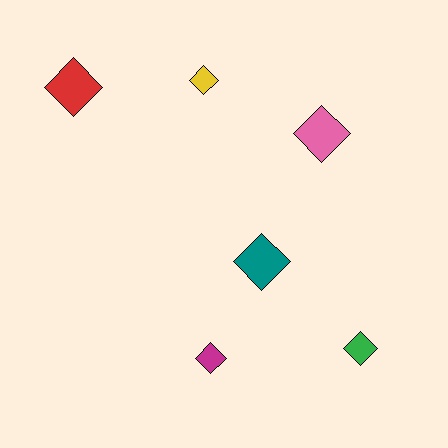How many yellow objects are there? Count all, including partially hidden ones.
There is 1 yellow object.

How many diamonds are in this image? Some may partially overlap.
There are 6 diamonds.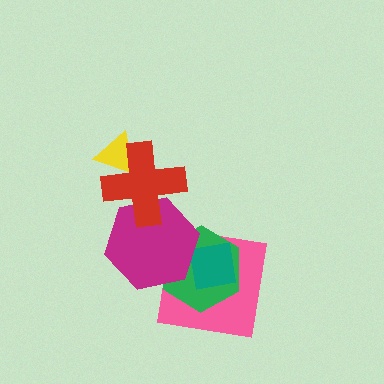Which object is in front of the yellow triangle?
The red cross is in front of the yellow triangle.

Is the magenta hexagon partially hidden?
Yes, it is partially covered by another shape.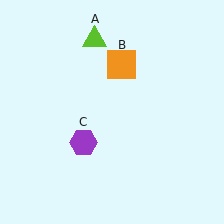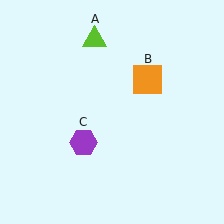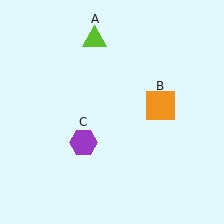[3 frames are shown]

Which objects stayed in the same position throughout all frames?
Lime triangle (object A) and purple hexagon (object C) remained stationary.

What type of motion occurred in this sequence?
The orange square (object B) rotated clockwise around the center of the scene.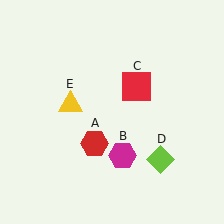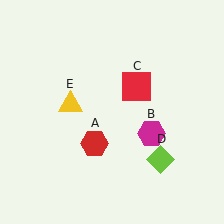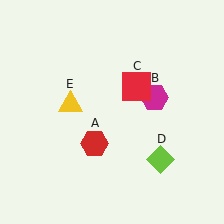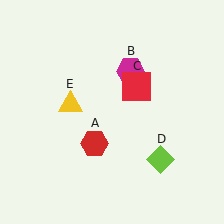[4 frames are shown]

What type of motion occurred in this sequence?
The magenta hexagon (object B) rotated counterclockwise around the center of the scene.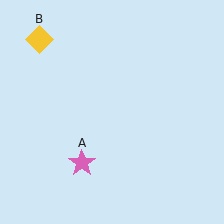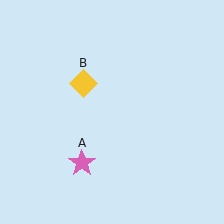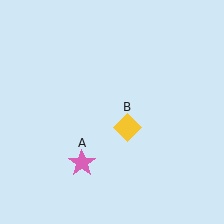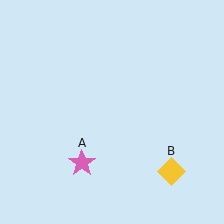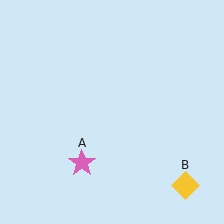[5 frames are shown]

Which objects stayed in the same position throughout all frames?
Pink star (object A) remained stationary.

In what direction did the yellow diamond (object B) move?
The yellow diamond (object B) moved down and to the right.